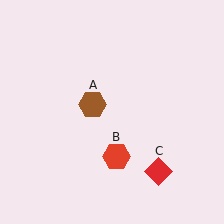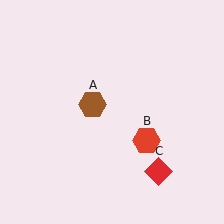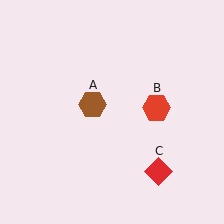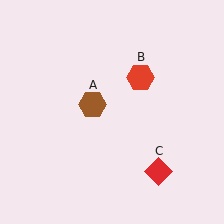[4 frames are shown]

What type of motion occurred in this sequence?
The red hexagon (object B) rotated counterclockwise around the center of the scene.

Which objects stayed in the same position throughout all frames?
Brown hexagon (object A) and red diamond (object C) remained stationary.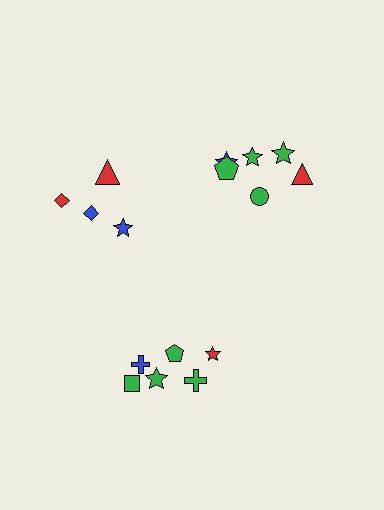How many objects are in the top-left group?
There are 4 objects.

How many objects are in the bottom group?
There are 6 objects.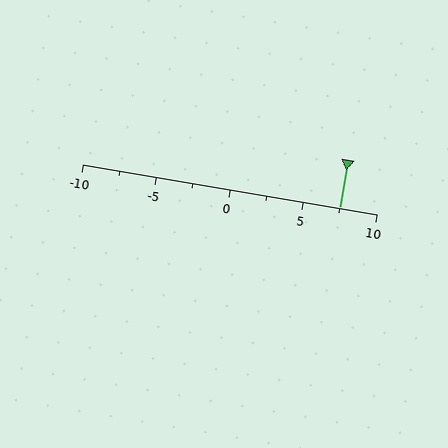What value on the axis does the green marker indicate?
The marker indicates approximately 7.5.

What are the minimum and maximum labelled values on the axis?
The axis runs from -10 to 10.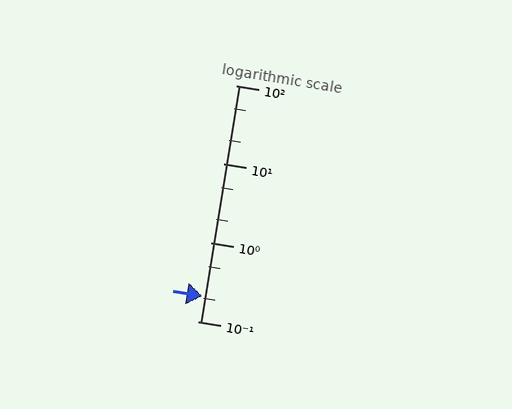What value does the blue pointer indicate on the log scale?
The pointer indicates approximately 0.21.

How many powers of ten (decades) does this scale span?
The scale spans 3 decades, from 0.1 to 100.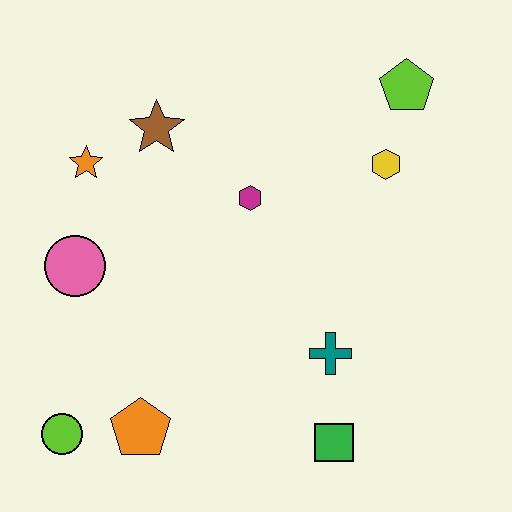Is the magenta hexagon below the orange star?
Yes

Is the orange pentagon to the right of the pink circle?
Yes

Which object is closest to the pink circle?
The orange star is closest to the pink circle.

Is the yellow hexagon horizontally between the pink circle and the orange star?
No